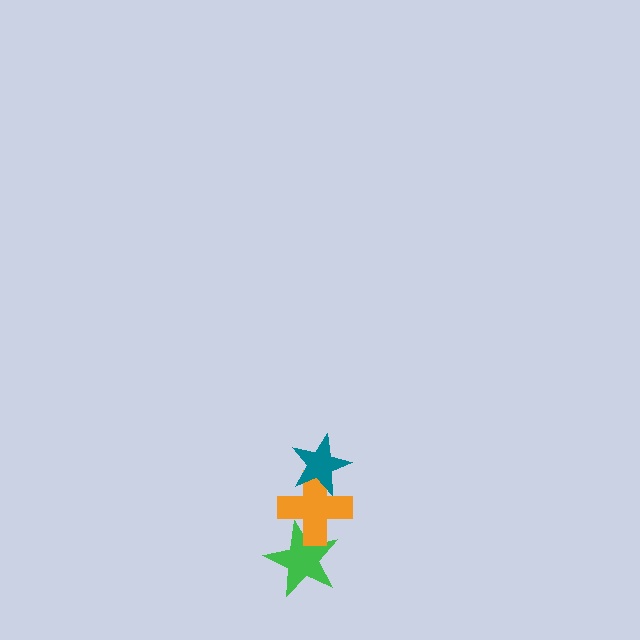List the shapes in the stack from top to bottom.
From top to bottom: the teal star, the orange cross, the green star.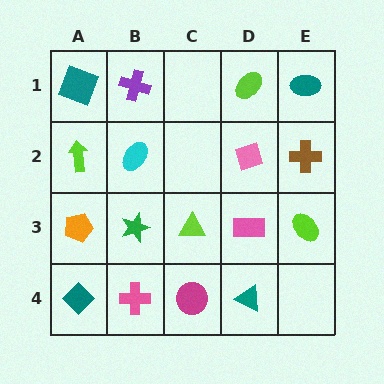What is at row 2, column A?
A lime arrow.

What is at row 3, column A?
An orange pentagon.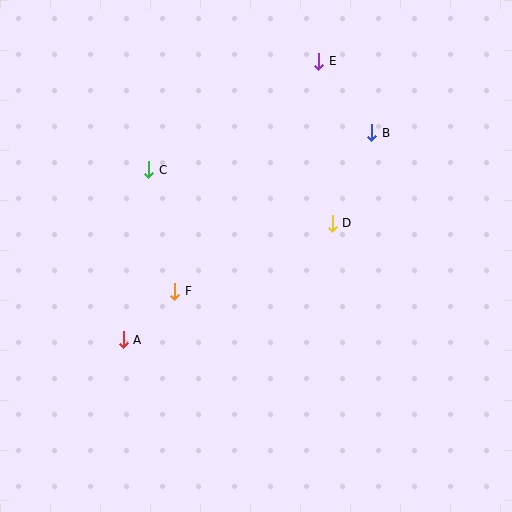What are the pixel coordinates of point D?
Point D is at (332, 224).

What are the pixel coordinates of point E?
Point E is at (319, 61).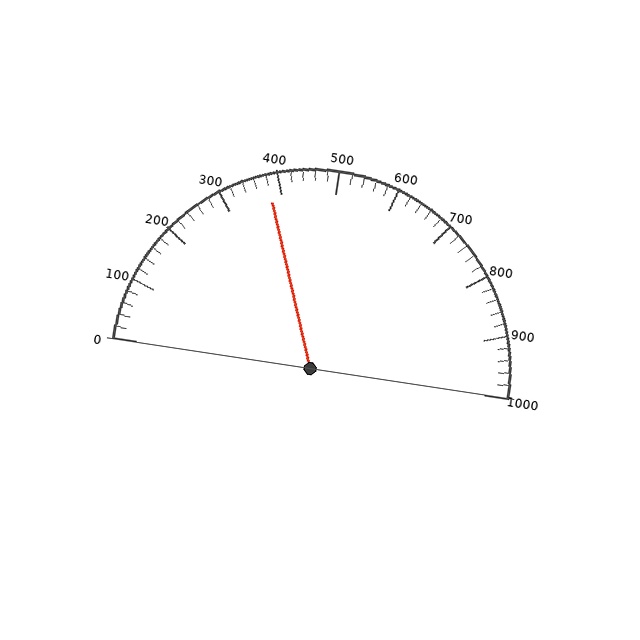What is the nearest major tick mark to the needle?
The nearest major tick mark is 400.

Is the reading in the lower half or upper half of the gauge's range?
The reading is in the lower half of the range (0 to 1000).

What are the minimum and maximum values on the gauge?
The gauge ranges from 0 to 1000.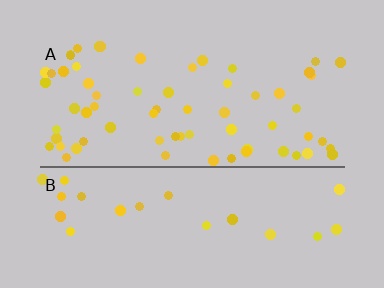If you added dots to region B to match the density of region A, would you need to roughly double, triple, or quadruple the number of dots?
Approximately double.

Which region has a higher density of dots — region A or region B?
A (the top).